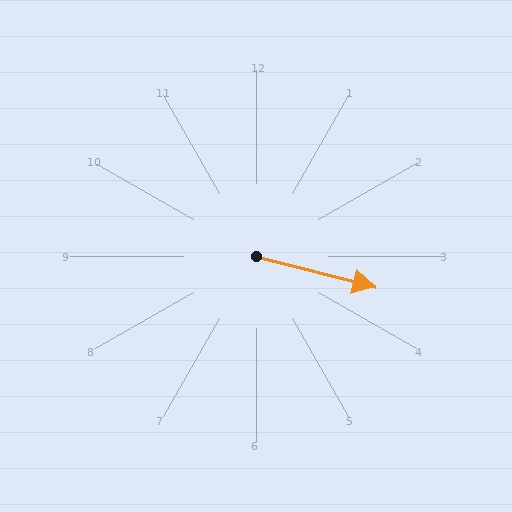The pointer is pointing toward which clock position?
Roughly 3 o'clock.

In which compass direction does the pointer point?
East.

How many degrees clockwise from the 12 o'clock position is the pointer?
Approximately 104 degrees.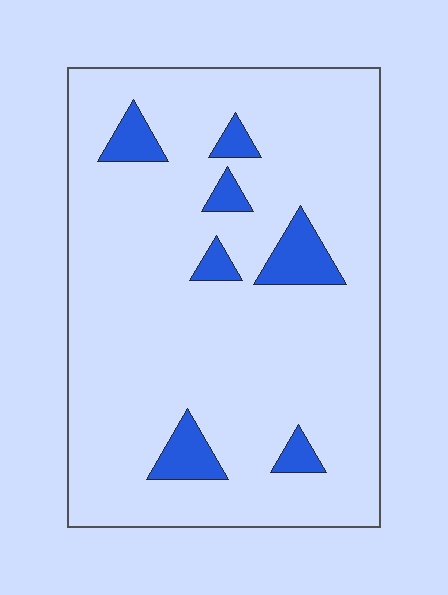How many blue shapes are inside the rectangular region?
7.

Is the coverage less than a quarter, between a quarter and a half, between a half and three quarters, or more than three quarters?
Less than a quarter.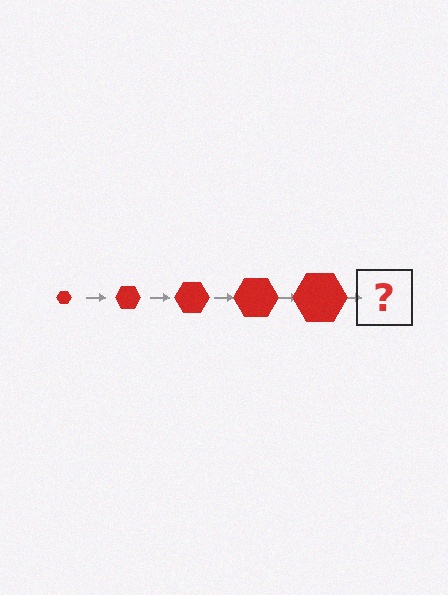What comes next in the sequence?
The next element should be a red hexagon, larger than the previous one.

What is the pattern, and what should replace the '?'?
The pattern is that the hexagon gets progressively larger each step. The '?' should be a red hexagon, larger than the previous one.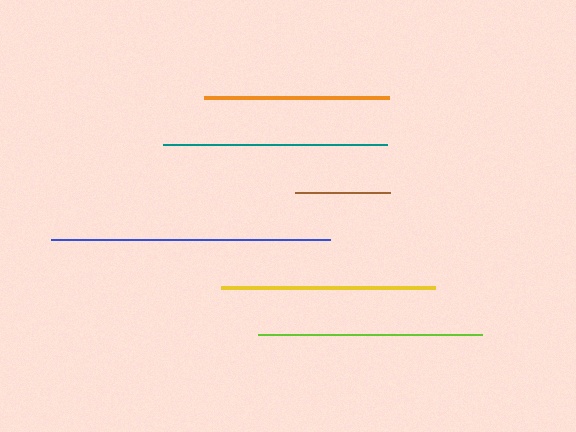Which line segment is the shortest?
The brown line is the shortest at approximately 95 pixels.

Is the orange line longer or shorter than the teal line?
The teal line is longer than the orange line.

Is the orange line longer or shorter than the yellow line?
The yellow line is longer than the orange line.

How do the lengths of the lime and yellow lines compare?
The lime and yellow lines are approximately the same length.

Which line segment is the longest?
The blue line is the longest at approximately 279 pixels.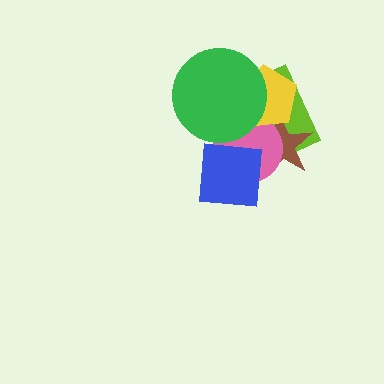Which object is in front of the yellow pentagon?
The green circle is in front of the yellow pentagon.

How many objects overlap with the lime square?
5 objects overlap with the lime square.